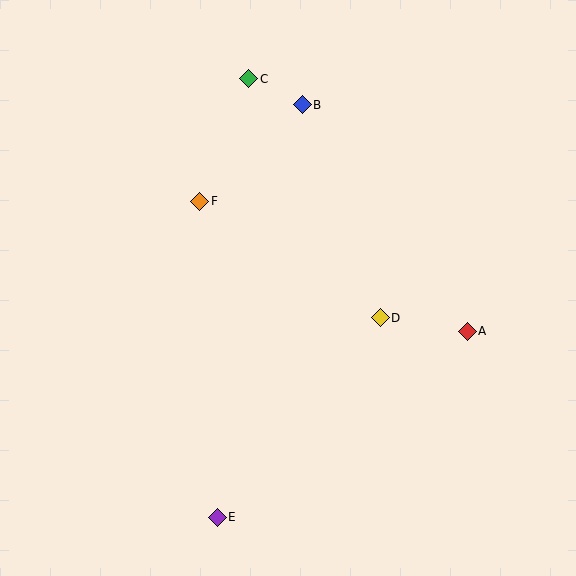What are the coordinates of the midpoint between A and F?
The midpoint between A and F is at (333, 266).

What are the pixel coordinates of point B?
Point B is at (302, 105).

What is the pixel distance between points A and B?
The distance between A and B is 280 pixels.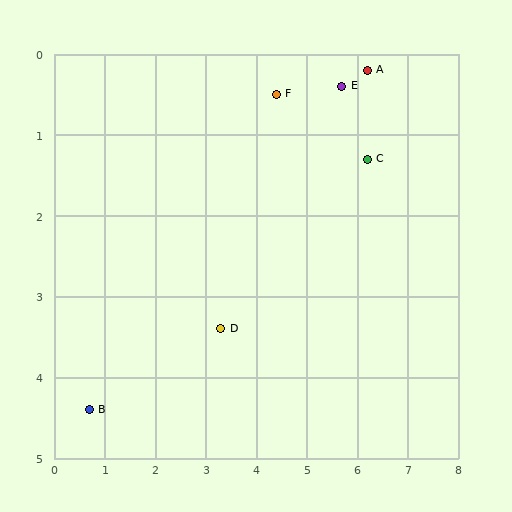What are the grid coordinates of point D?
Point D is at approximately (3.3, 3.4).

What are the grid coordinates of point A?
Point A is at approximately (6.2, 0.2).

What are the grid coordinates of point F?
Point F is at approximately (4.4, 0.5).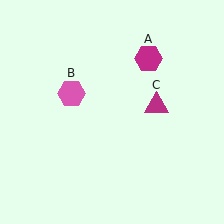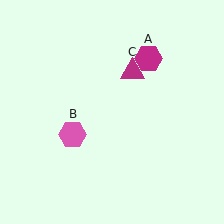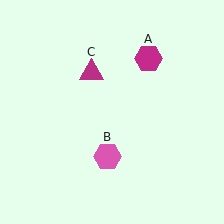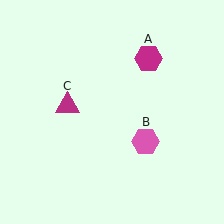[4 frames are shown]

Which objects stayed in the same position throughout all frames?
Magenta hexagon (object A) remained stationary.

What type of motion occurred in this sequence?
The pink hexagon (object B), magenta triangle (object C) rotated counterclockwise around the center of the scene.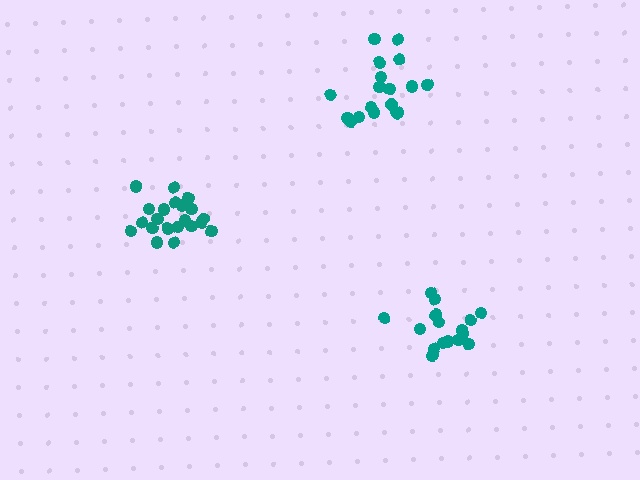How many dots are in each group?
Group 1: 17 dots, Group 2: 18 dots, Group 3: 21 dots (56 total).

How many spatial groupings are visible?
There are 3 spatial groupings.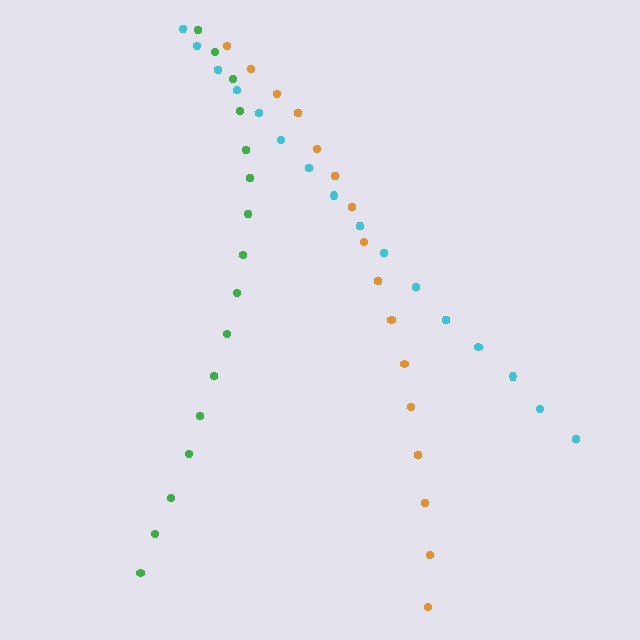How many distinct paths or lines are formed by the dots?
There are 3 distinct paths.